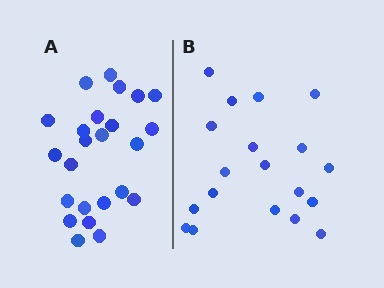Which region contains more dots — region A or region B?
Region A (the left region) has more dots.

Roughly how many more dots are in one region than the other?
Region A has about 5 more dots than region B.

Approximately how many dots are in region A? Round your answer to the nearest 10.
About 20 dots. (The exact count is 24, which rounds to 20.)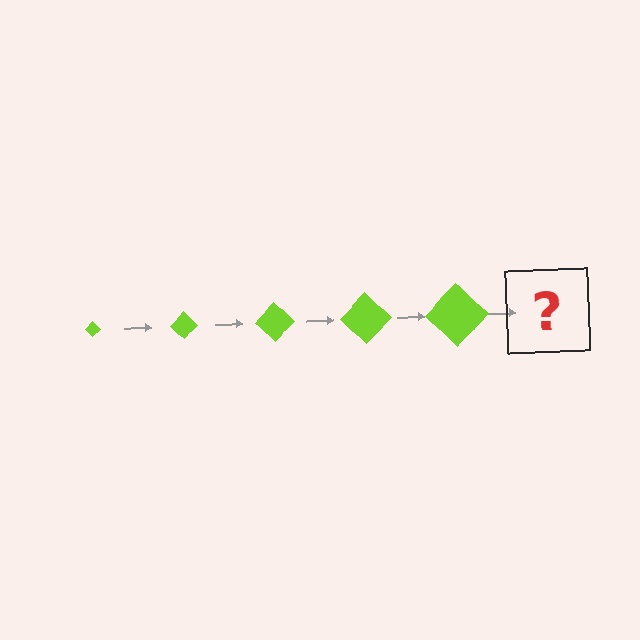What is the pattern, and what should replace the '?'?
The pattern is that the diamond gets progressively larger each step. The '?' should be a lime diamond, larger than the previous one.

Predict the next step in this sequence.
The next step is a lime diamond, larger than the previous one.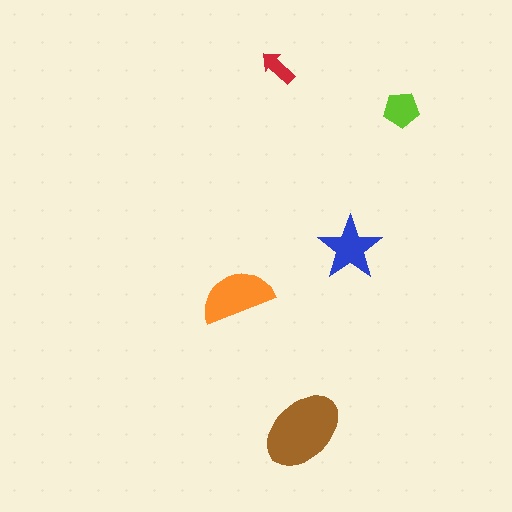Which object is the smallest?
The red arrow.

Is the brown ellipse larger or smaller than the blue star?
Larger.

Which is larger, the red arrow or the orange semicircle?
The orange semicircle.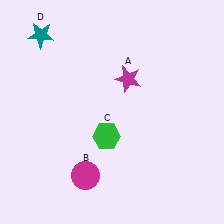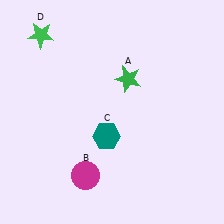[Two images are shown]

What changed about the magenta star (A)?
In Image 1, A is magenta. In Image 2, it changed to green.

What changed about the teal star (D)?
In Image 1, D is teal. In Image 2, it changed to green.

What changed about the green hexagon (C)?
In Image 1, C is green. In Image 2, it changed to teal.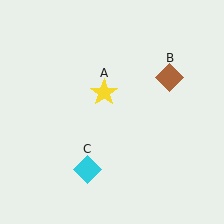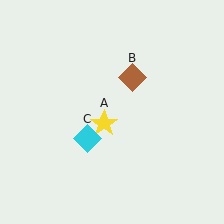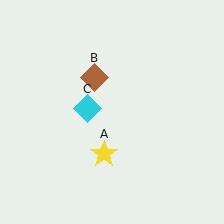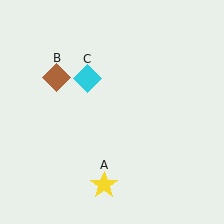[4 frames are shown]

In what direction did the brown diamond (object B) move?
The brown diamond (object B) moved left.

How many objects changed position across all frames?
3 objects changed position: yellow star (object A), brown diamond (object B), cyan diamond (object C).